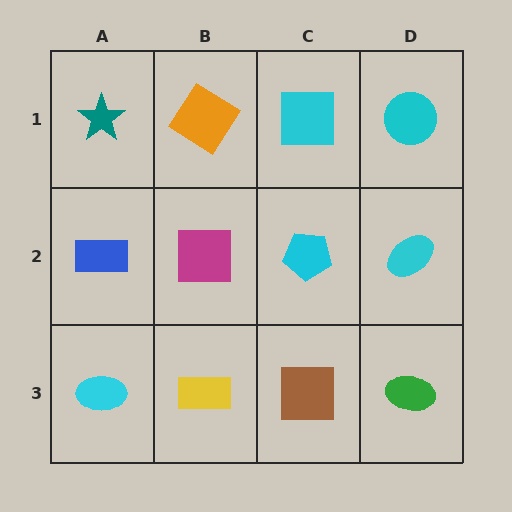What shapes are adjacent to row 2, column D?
A cyan circle (row 1, column D), a green ellipse (row 3, column D), a cyan pentagon (row 2, column C).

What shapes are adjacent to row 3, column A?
A blue rectangle (row 2, column A), a yellow rectangle (row 3, column B).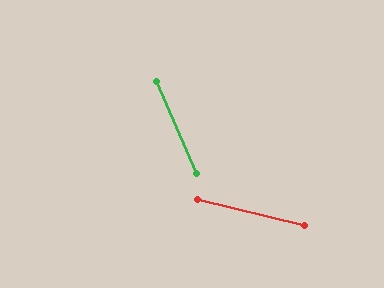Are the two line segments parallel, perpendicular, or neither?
Neither parallel nor perpendicular — they differ by about 53°.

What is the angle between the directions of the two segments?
Approximately 53 degrees.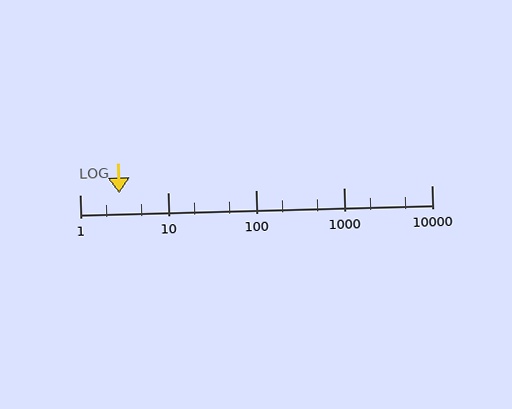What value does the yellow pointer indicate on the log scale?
The pointer indicates approximately 2.8.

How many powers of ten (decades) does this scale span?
The scale spans 4 decades, from 1 to 10000.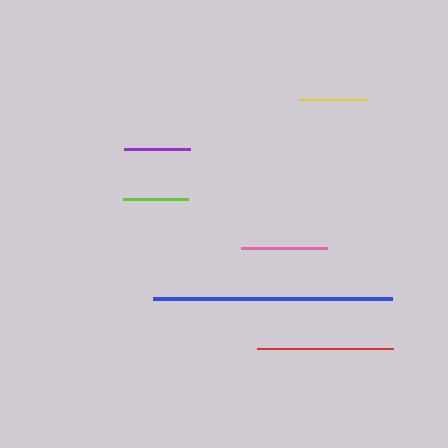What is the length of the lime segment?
The lime segment is approximately 65 pixels long.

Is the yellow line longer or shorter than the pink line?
The pink line is longer than the yellow line.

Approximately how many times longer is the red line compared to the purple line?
The red line is approximately 2.1 times the length of the purple line.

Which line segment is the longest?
The blue line is the longest at approximately 239 pixels.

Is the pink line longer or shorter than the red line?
The red line is longer than the pink line.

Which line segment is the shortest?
The lime line is the shortest at approximately 65 pixels.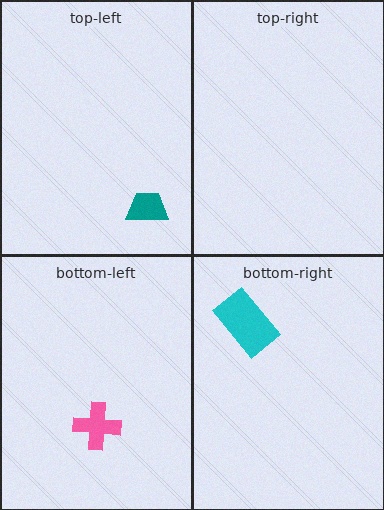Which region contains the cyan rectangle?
The bottom-right region.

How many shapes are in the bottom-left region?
1.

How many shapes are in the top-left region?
1.